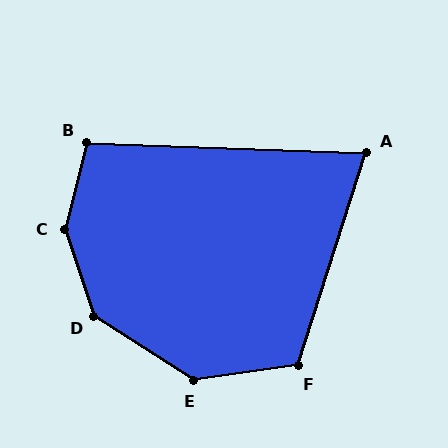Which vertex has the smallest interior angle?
A, at approximately 74 degrees.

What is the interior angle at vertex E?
Approximately 139 degrees (obtuse).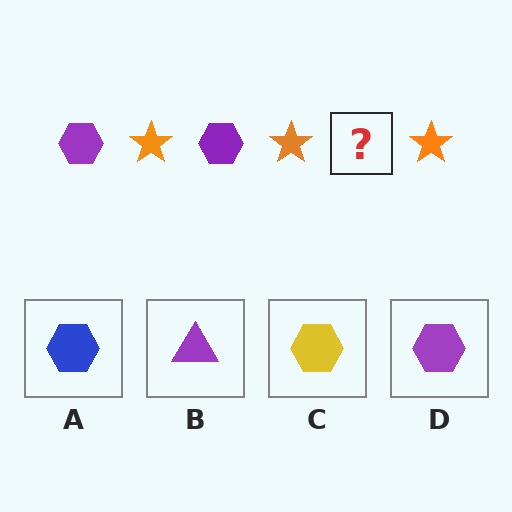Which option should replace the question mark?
Option D.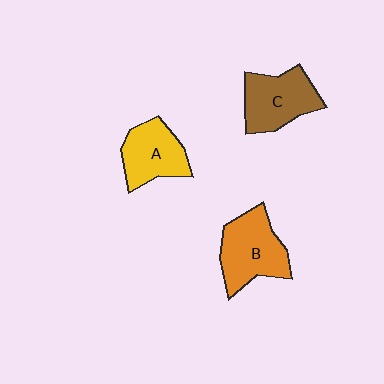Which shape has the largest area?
Shape B (orange).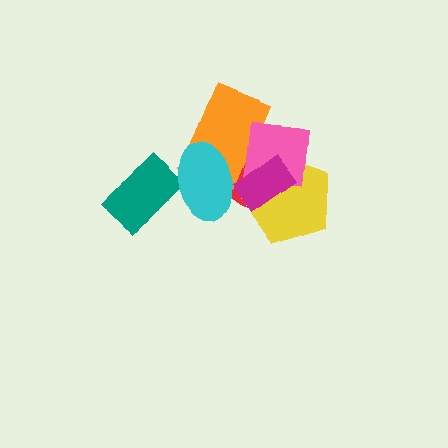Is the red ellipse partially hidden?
Yes, it is partially covered by another shape.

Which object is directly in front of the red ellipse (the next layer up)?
The yellow pentagon is directly in front of the red ellipse.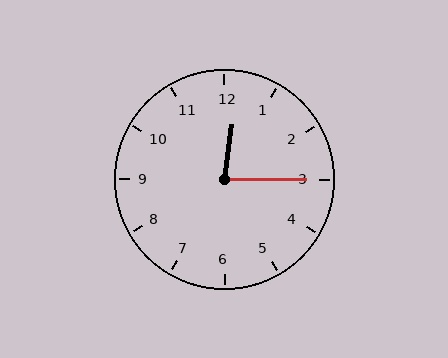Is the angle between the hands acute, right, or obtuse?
It is acute.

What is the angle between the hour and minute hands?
Approximately 82 degrees.